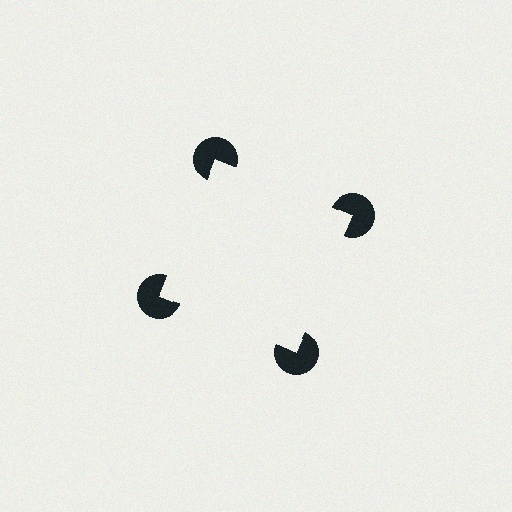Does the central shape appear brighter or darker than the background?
It typically appears slightly brighter than the background, even though no actual brightness change is drawn.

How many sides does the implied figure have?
4 sides.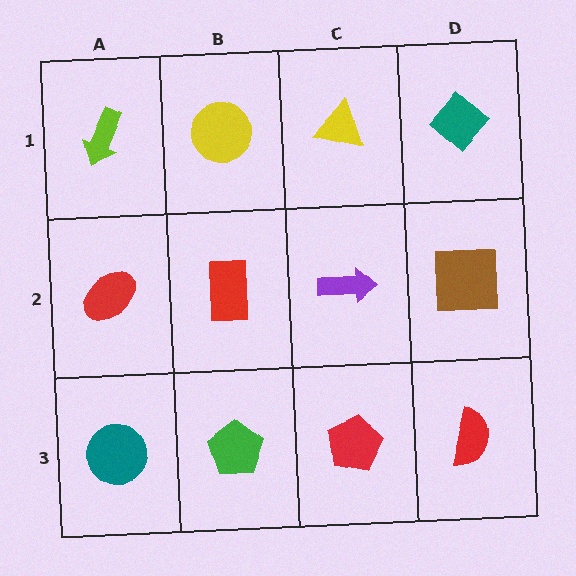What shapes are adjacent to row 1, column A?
A red ellipse (row 2, column A), a yellow circle (row 1, column B).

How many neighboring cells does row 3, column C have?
3.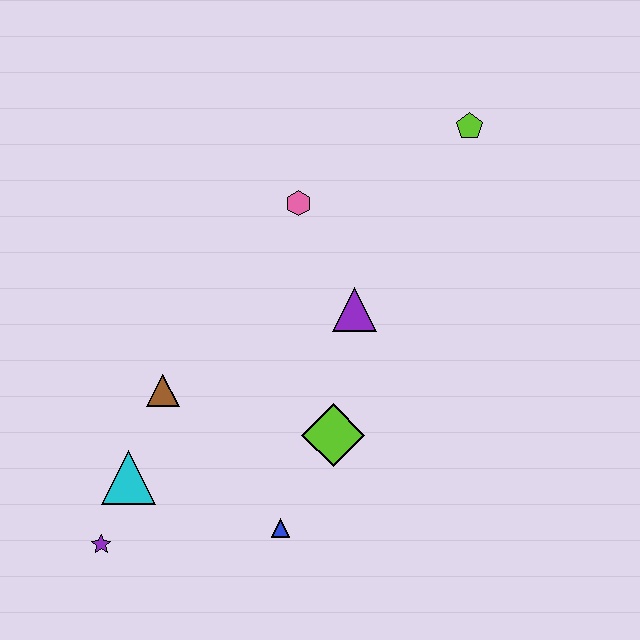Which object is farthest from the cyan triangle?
The lime pentagon is farthest from the cyan triangle.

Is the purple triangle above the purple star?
Yes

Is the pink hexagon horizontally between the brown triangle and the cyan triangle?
No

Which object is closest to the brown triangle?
The cyan triangle is closest to the brown triangle.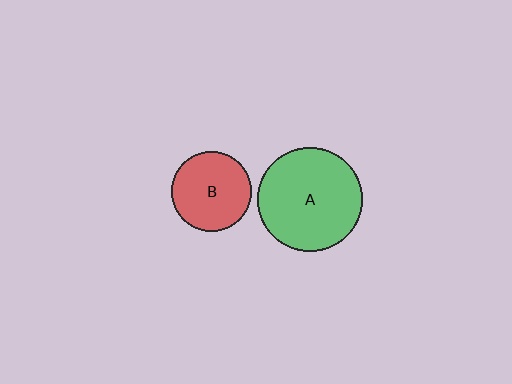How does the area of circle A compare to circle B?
Approximately 1.7 times.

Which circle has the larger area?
Circle A (green).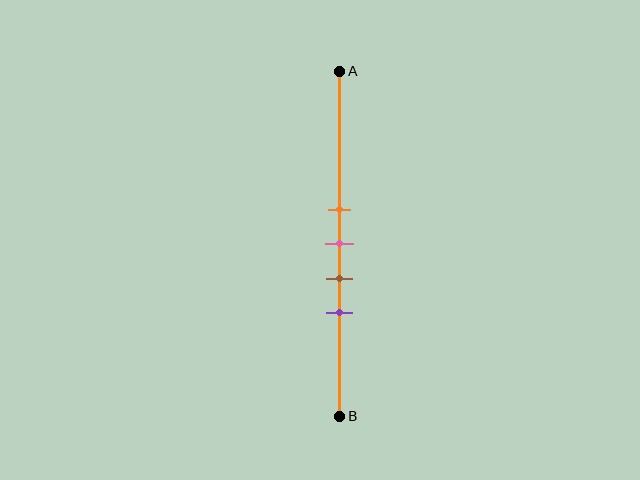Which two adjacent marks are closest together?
The orange and pink marks are the closest adjacent pair.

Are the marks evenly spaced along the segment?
Yes, the marks are approximately evenly spaced.